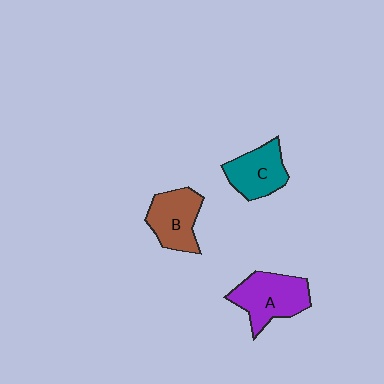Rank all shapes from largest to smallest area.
From largest to smallest: A (purple), B (brown), C (teal).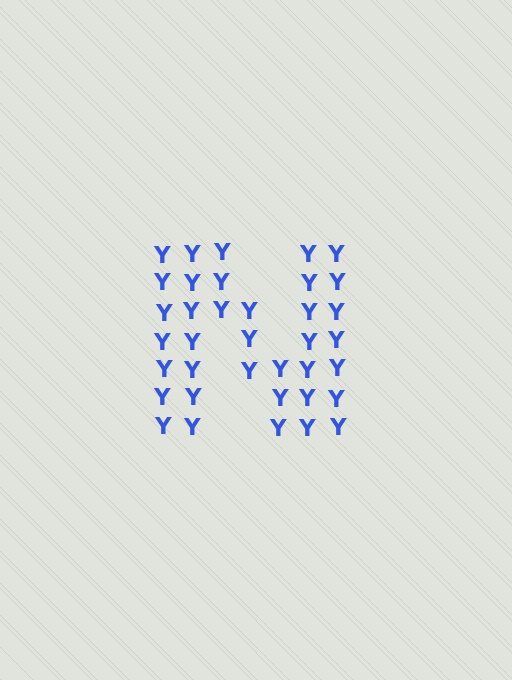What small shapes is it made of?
It is made of small letter Y's.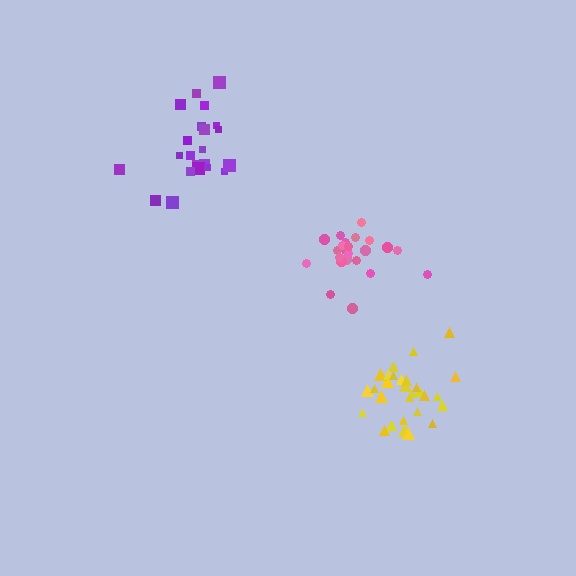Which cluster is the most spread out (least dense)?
Purple.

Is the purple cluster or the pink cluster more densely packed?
Pink.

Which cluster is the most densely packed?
Pink.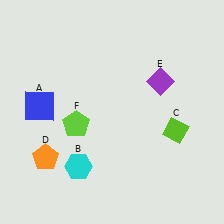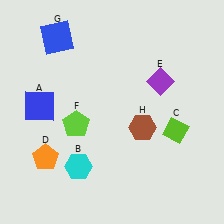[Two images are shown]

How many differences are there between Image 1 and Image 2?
There are 2 differences between the two images.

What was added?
A blue square (G), a brown hexagon (H) were added in Image 2.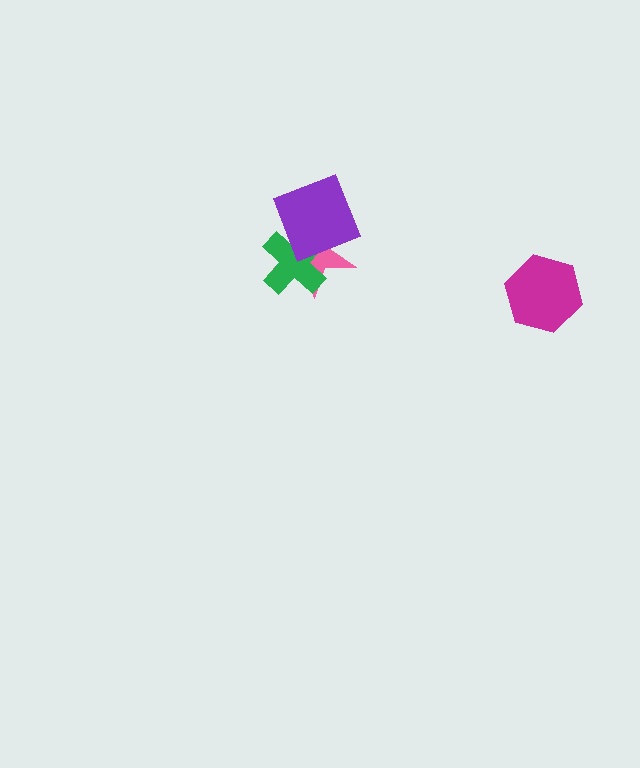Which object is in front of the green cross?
The purple diamond is in front of the green cross.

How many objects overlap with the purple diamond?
2 objects overlap with the purple diamond.